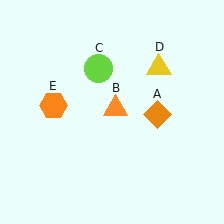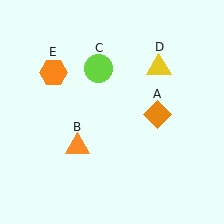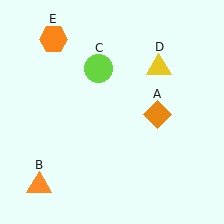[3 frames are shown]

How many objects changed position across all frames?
2 objects changed position: orange triangle (object B), orange hexagon (object E).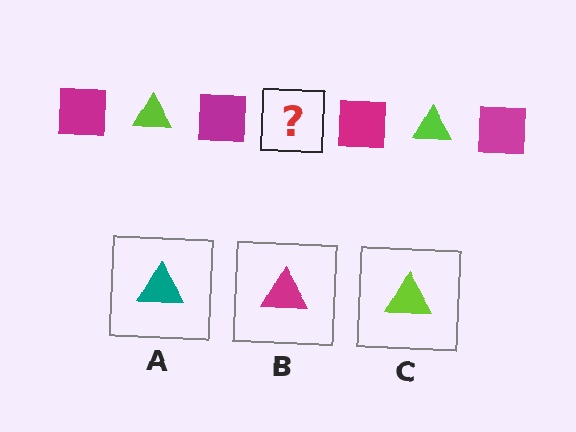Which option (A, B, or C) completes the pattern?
C.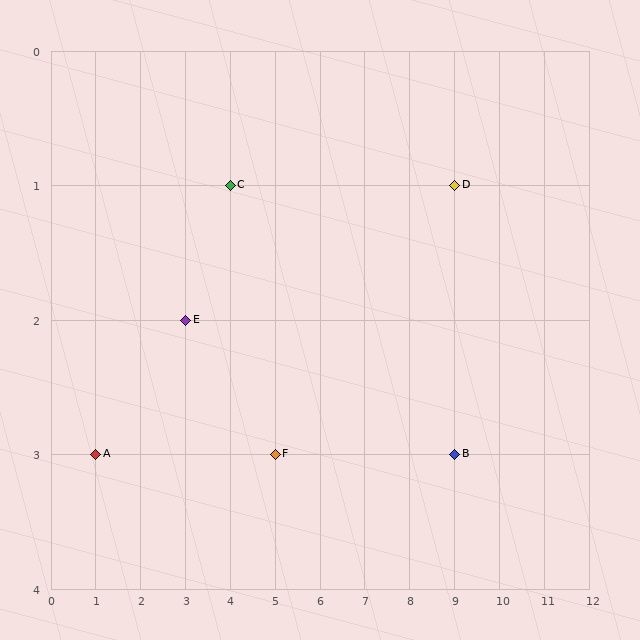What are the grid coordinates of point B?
Point B is at grid coordinates (9, 3).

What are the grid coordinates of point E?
Point E is at grid coordinates (3, 2).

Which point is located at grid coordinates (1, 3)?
Point A is at (1, 3).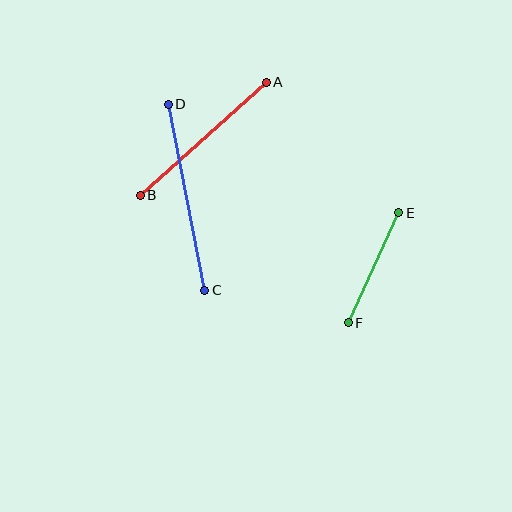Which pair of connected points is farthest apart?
Points C and D are farthest apart.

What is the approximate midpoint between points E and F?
The midpoint is at approximately (374, 268) pixels.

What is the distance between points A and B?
The distance is approximately 169 pixels.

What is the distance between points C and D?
The distance is approximately 190 pixels.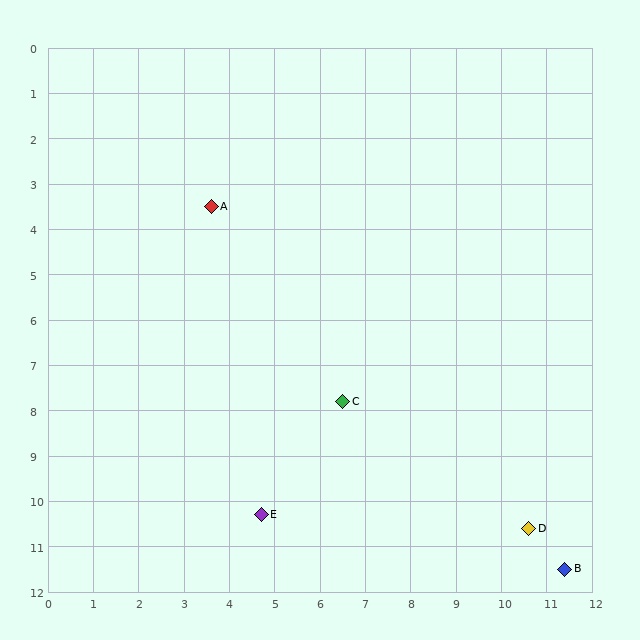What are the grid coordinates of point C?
Point C is at approximately (6.5, 7.8).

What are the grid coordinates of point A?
Point A is at approximately (3.6, 3.5).